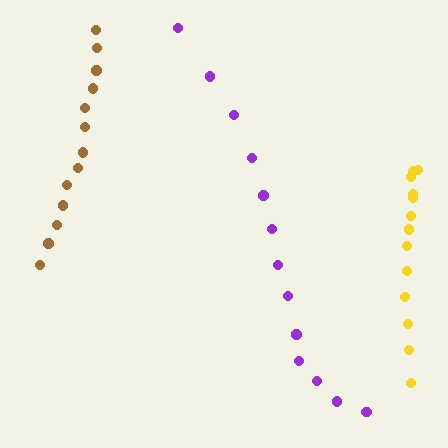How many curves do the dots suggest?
There are 3 distinct paths.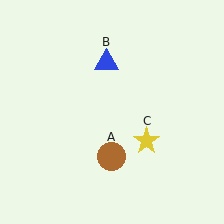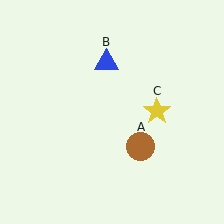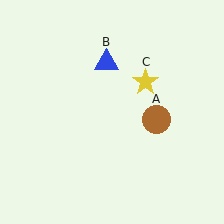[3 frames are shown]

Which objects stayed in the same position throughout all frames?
Blue triangle (object B) remained stationary.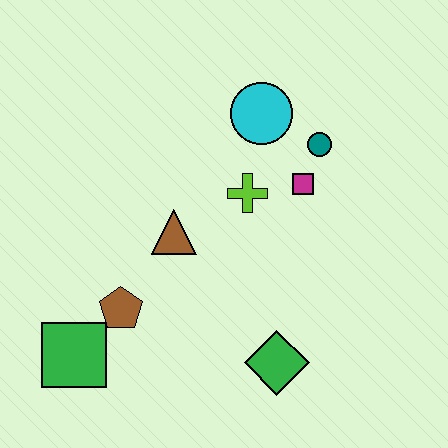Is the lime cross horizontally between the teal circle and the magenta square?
No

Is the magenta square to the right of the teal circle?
No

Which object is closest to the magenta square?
The teal circle is closest to the magenta square.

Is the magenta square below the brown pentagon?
No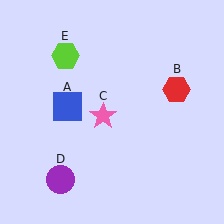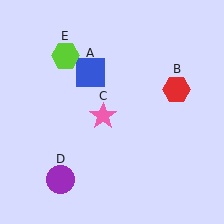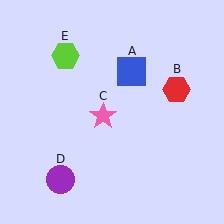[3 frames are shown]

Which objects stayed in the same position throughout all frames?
Red hexagon (object B) and pink star (object C) and purple circle (object D) and lime hexagon (object E) remained stationary.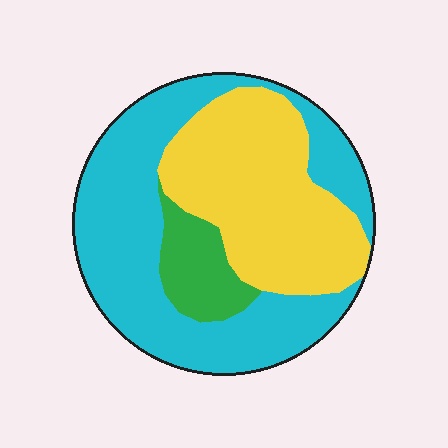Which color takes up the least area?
Green, at roughly 10%.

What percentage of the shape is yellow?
Yellow takes up about three eighths (3/8) of the shape.